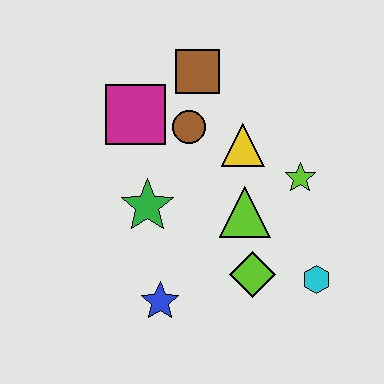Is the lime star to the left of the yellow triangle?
No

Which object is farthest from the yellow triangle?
The blue star is farthest from the yellow triangle.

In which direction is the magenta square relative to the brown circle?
The magenta square is to the left of the brown circle.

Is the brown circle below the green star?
No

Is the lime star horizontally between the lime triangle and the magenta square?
No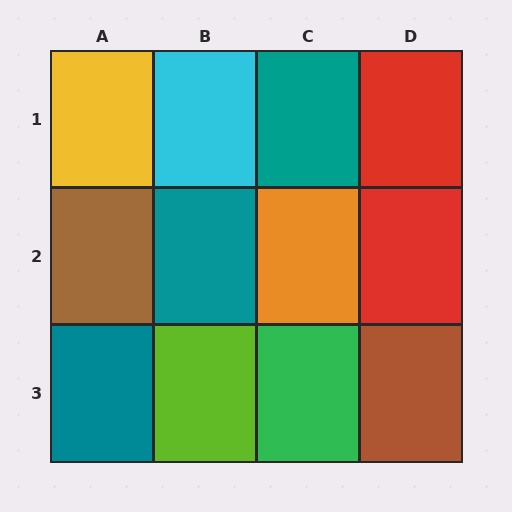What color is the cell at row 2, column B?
Teal.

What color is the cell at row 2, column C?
Orange.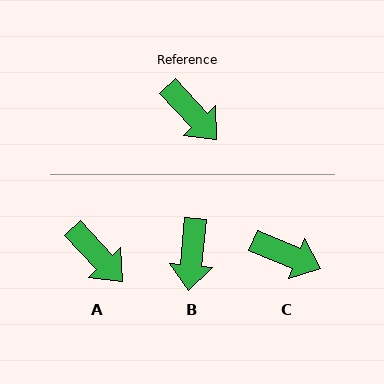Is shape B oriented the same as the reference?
No, it is off by about 49 degrees.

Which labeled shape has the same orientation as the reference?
A.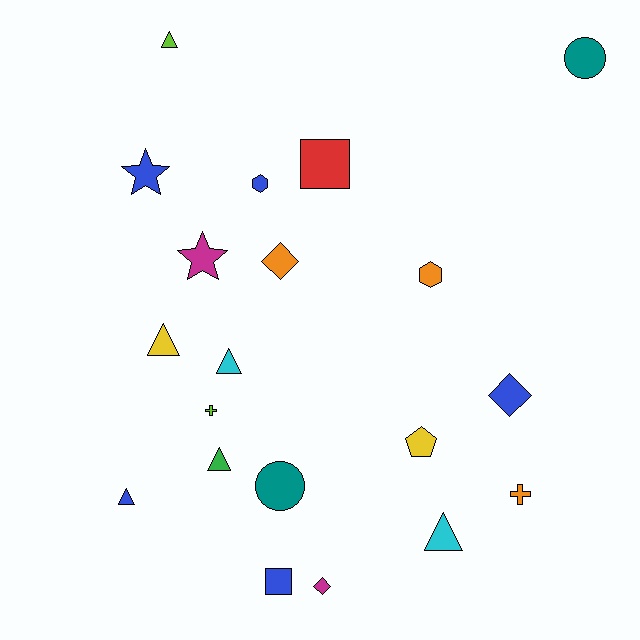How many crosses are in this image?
There are 2 crosses.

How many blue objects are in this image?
There are 5 blue objects.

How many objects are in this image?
There are 20 objects.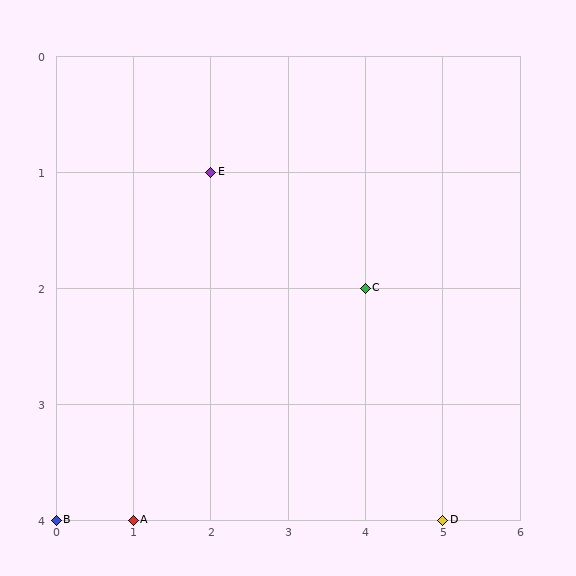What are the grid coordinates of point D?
Point D is at grid coordinates (5, 4).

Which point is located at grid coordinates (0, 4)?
Point B is at (0, 4).